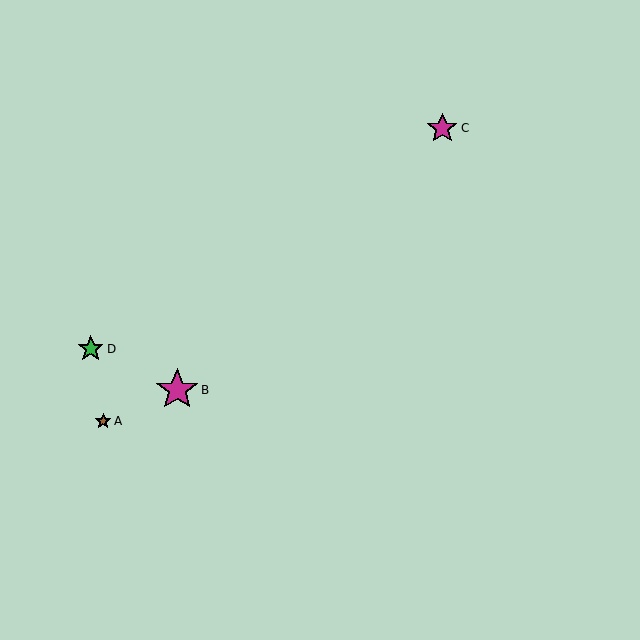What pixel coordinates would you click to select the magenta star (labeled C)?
Click at (442, 128) to select the magenta star C.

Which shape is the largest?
The magenta star (labeled B) is the largest.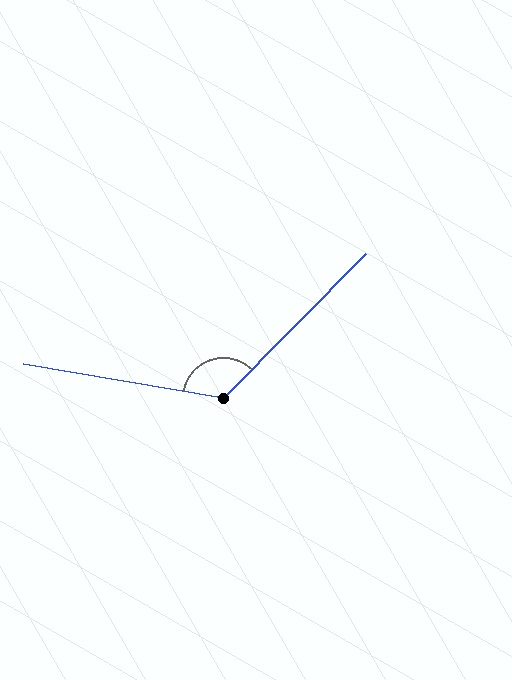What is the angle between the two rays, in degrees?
Approximately 125 degrees.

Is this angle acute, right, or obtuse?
It is obtuse.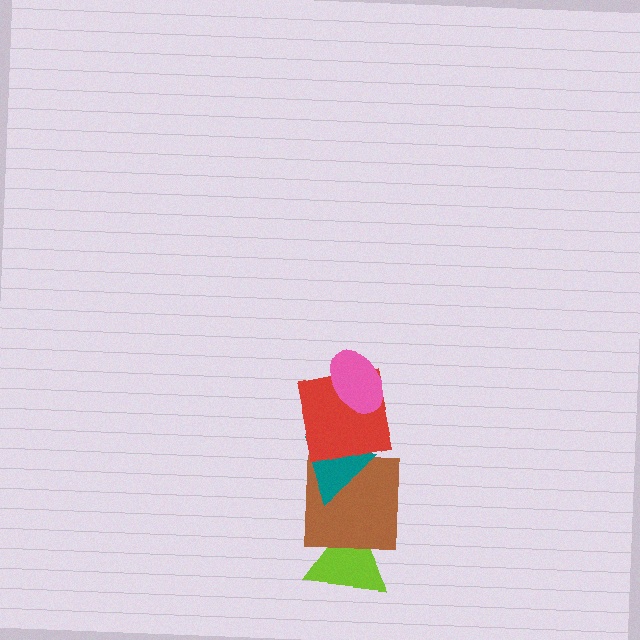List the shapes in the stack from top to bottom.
From top to bottom: the pink ellipse, the red square, the teal triangle, the brown square, the lime triangle.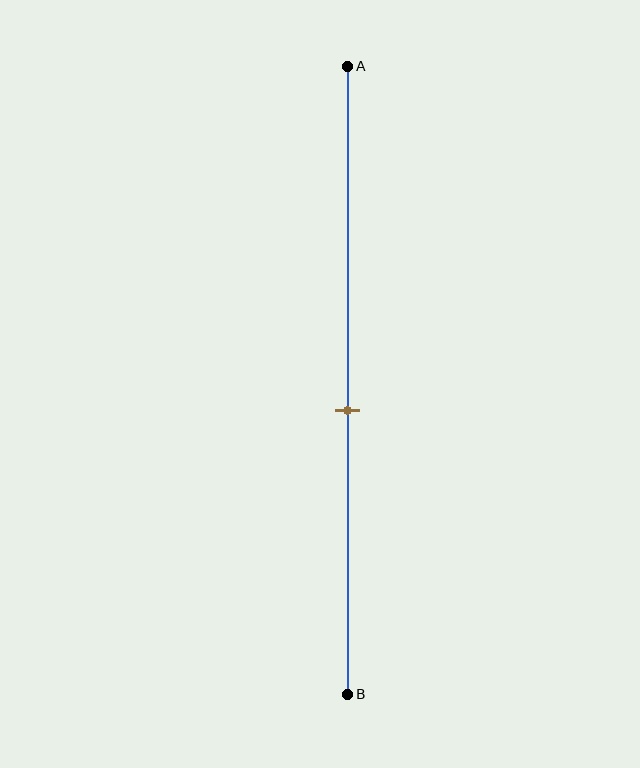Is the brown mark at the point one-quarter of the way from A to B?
No, the mark is at about 55% from A, not at the 25% one-quarter point.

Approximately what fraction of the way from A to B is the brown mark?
The brown mark is approximately 55% of the way from A to B.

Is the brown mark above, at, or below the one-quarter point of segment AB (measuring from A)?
The brown mark is below the one-quarter point of segment AB.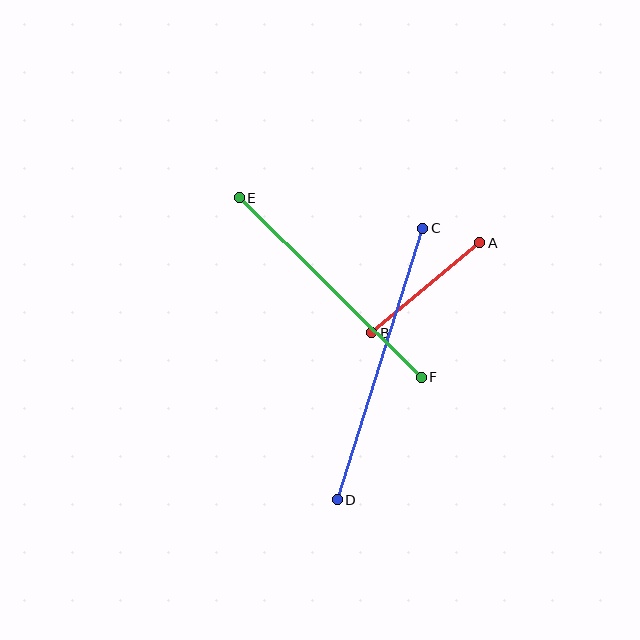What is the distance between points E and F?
The distance is approximately 255 pixels.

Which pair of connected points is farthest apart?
Points C and D are farthest apart.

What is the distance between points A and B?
The distance is approximately 141 pixels.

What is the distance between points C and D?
The distance is approximately 285 pixels.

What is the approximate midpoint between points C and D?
The midpoint is at approximately (380, 364) pixels.